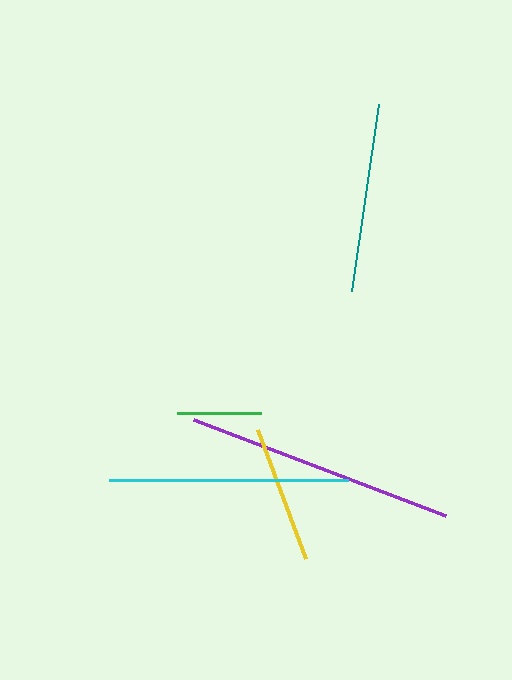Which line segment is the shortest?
The green line is the shortest at approximately 84 pixels.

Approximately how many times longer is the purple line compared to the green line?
The purple line is approximately 3.2 times the length of the green line.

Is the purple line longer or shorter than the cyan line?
The purple line is longer than the cyan line.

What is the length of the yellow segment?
The yellow segment is approximately 137 pixels long.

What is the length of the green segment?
The green segment is approximately 84 pixels long.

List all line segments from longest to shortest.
From longest to shortest: purple, cyan, teal, yellow, green.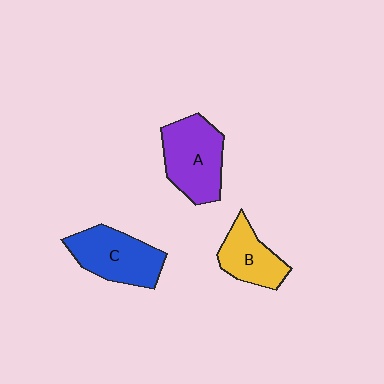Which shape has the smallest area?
Shape B (yellow).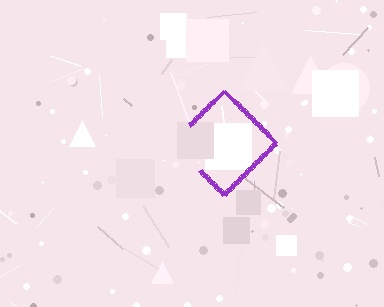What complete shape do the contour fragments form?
The contour fragments form a diamond.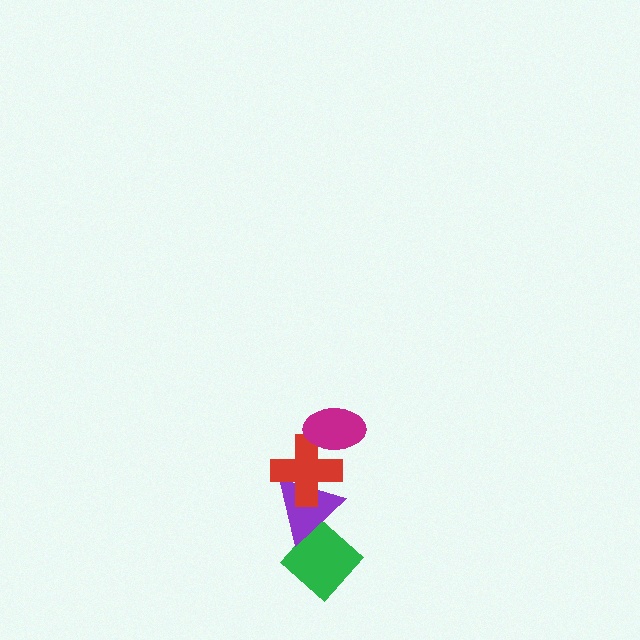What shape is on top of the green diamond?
The purple triangle is on top of the green diamond.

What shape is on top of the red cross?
The magenta ellipse is on top of the red cross.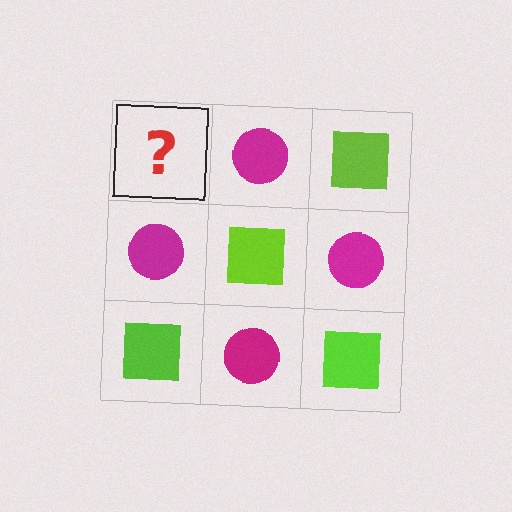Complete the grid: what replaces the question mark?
The question mark should be replaced with a lime square.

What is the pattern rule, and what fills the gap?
The rule is that it alternates lime square and magenta circle in a checkerboard pattern. The gap should be filled with a lime square.